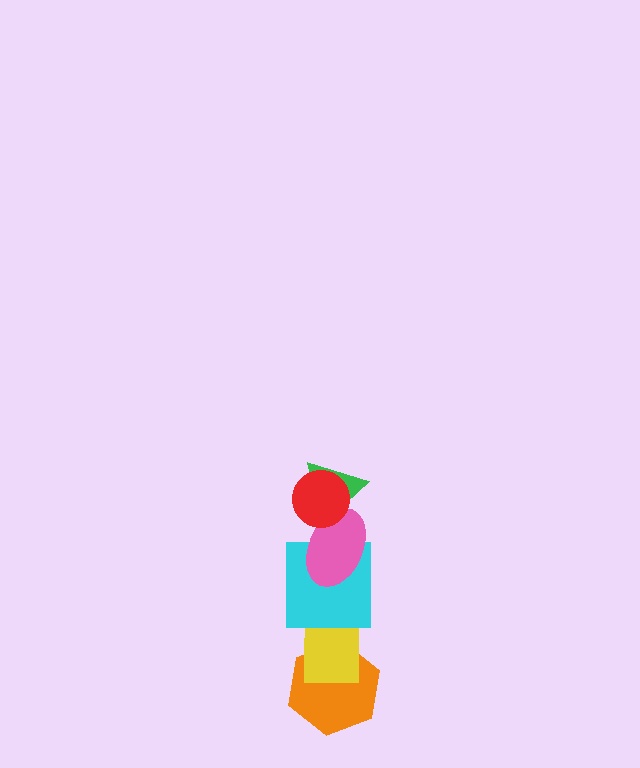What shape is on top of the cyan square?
The pink ellipse is on top of the cyan square.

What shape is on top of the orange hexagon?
The yellow rectangle is on top of the orange hexagon.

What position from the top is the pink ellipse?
The pink ellipse is 3rd from the top.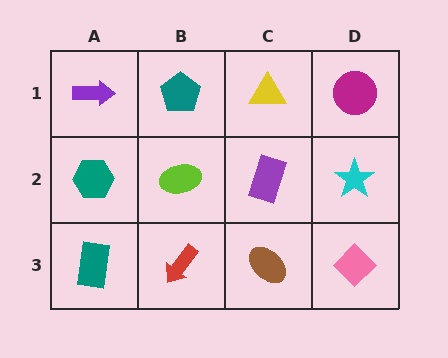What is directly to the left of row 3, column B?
A teal rectangle.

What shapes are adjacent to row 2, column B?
A teal pentagon (row 1, column B), a red arrow (row 3, column B), a teal hexagon (row 2, column A), a purple rectangle (row 2, column C).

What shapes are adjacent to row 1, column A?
A teal hexagon (row 2, column A), a teal pentagon (row 1, column B).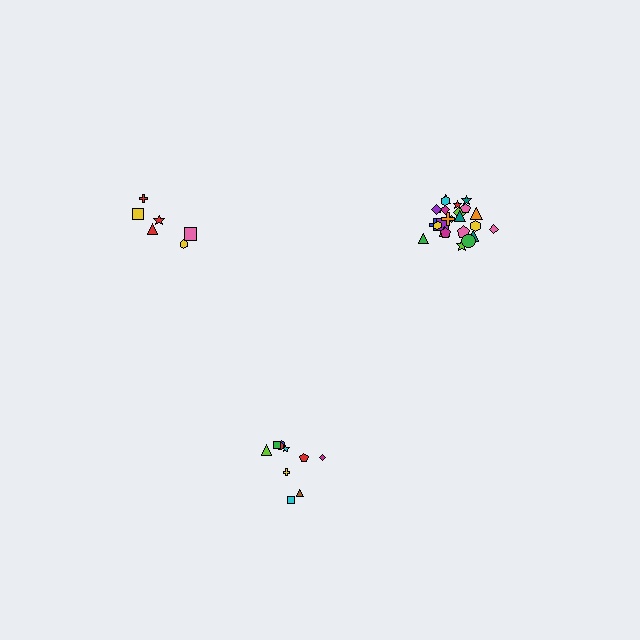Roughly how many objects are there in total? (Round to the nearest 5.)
Roughly 40 objects in total.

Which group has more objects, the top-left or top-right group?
The top-right group.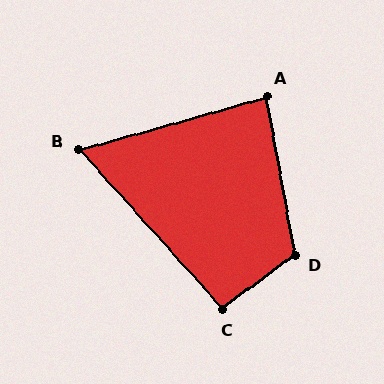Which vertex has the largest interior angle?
D, at approximately 116 degrees.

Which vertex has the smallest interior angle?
B, at approximately 64 degrees.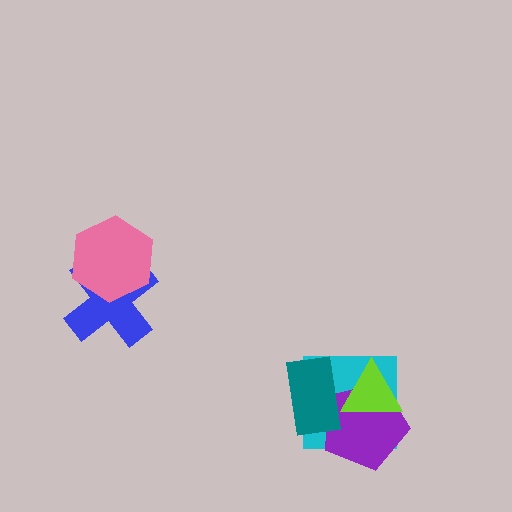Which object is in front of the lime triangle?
The teal rectangle is in front of the lime triangle.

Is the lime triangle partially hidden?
Yes, it is partially covered by another shape.